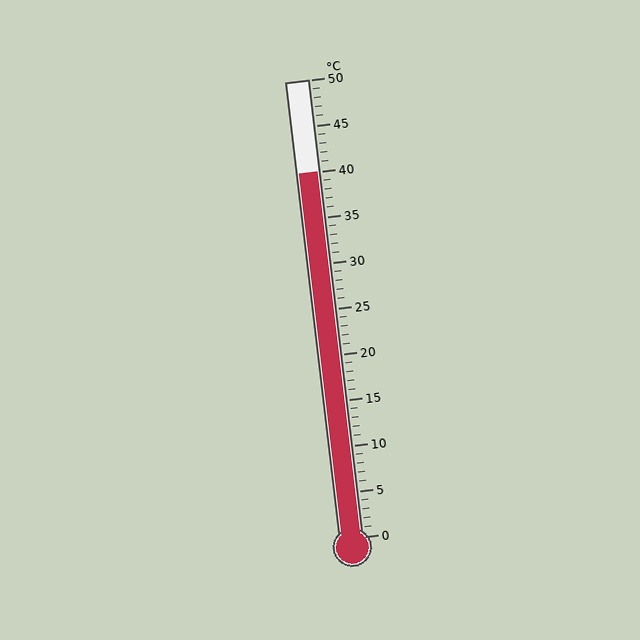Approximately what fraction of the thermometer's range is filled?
The thermometer is filled to approximately 80% of its range.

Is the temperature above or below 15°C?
The temperature is above 15°C.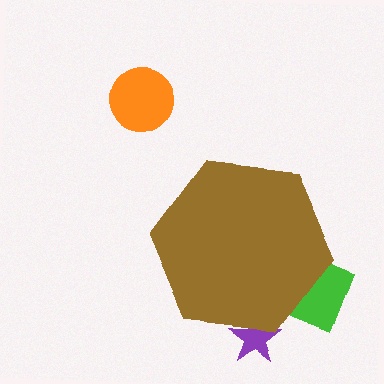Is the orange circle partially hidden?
No, the orange circle is fully visible.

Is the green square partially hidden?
Yes, the green square is partially hidden behind the brown hexagon.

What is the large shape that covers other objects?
A brown hexagon.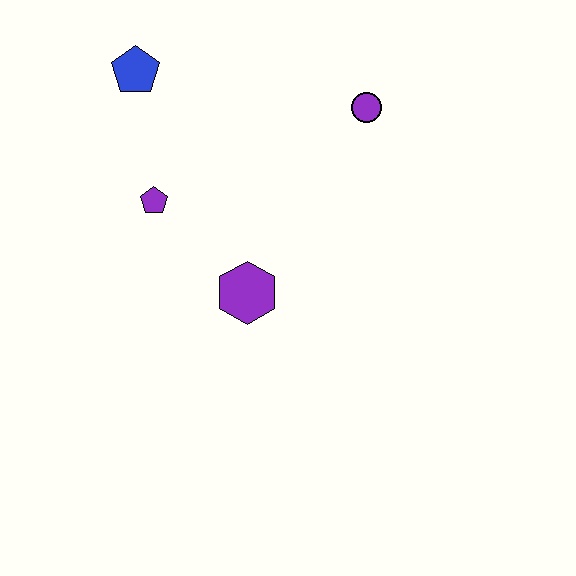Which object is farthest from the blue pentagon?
The purple hexagon is farthest from the blue pentagon.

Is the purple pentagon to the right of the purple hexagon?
No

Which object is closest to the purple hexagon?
The purple pentagon is closest to the purple hexagon.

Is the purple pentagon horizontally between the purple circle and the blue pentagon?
Yes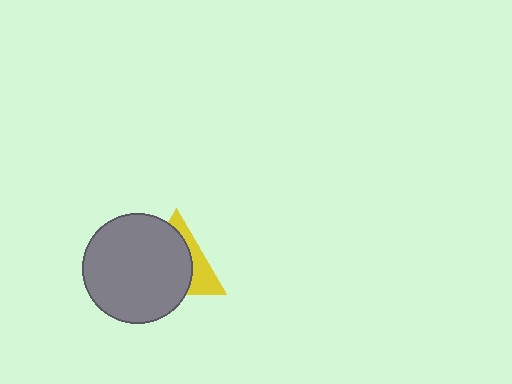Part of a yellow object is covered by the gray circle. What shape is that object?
It is a triangle.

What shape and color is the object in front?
The object in front is a gray circle.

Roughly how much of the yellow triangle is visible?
A small part of it is visible (roughly 34%).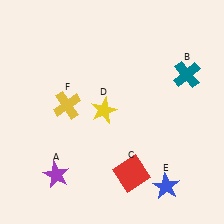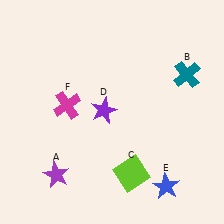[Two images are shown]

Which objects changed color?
C changed from red to lime. D changed from yellow to purple. F changed from yellow to magenta.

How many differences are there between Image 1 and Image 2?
There are 3 differences between the two images.